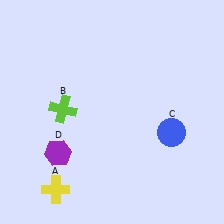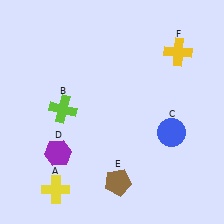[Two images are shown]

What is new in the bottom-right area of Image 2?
A brown pentagon (E) was added in the bottom-right area of Image 2.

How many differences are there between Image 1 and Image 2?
There are 2 differences between the two images.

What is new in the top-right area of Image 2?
A yellow cross (F) was added in the top-right area of Image 2.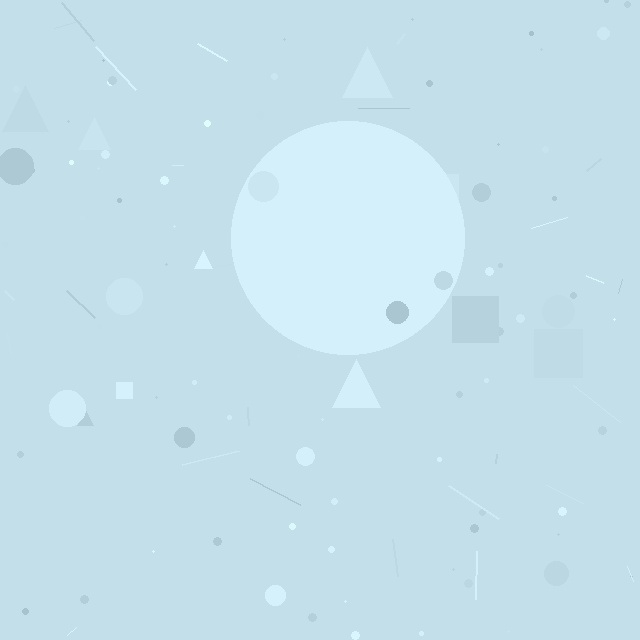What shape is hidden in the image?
A circle is hidden in the image.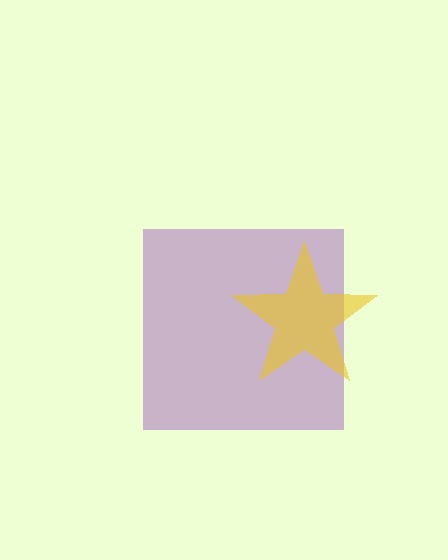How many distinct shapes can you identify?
There are 2 distinct shapes: a purple square, a yellow star.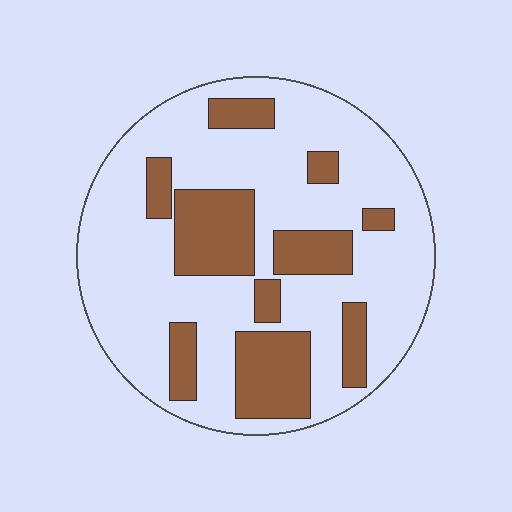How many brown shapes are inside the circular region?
10.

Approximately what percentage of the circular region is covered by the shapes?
Approximately 30%.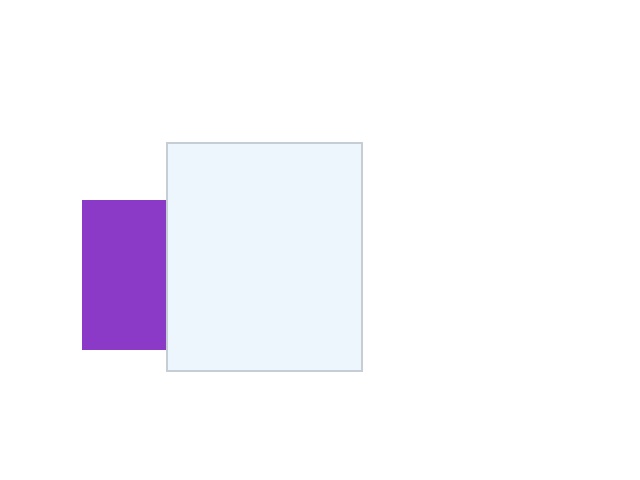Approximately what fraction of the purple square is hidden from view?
Roughly 44% of the purple square is hidden behind the white rectangle.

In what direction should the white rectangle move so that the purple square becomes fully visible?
The white rectangle should move right. That is the shortest direction to clear the overlap and leave the purple square fully visible.